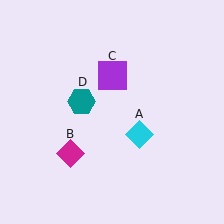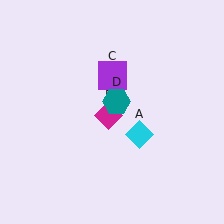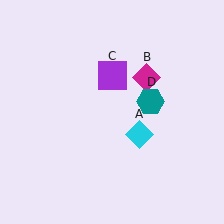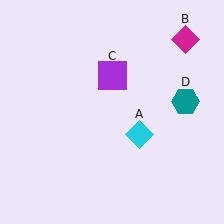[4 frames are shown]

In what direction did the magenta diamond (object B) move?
The magenta diamond (object B) moved up and to the right.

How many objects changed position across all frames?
2 objects changed position: magenta diamond (object B), teal hexagon (object D).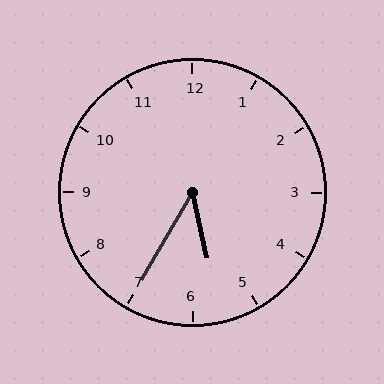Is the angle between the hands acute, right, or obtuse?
It is acute.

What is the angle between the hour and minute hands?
Approximately 42 degrees.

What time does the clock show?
5:35.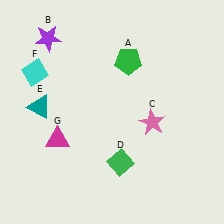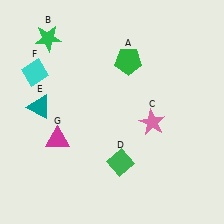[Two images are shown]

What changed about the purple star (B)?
In Image 1, B is purple. In Image 2, it changed to green.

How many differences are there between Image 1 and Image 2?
There is 1 difference between the two images.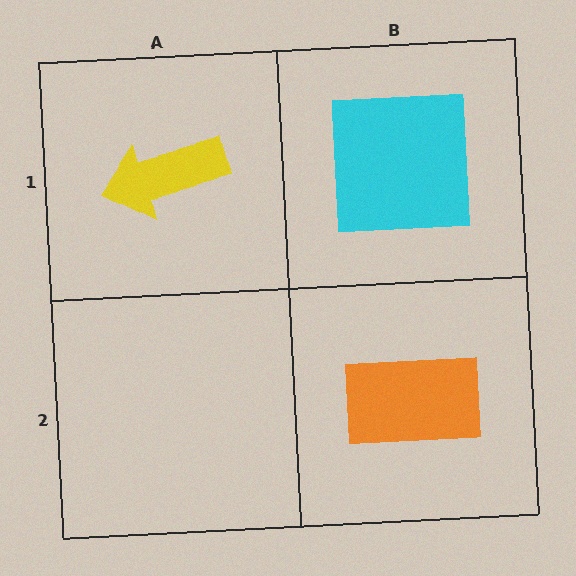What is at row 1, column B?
A cyan square.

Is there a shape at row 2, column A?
No, that cell is empty.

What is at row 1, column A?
A yellow arrow.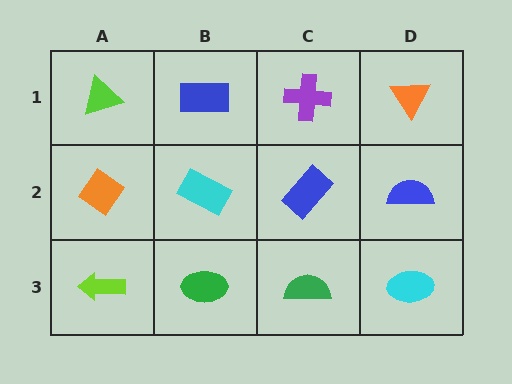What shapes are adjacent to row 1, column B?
A cyan rectangle (row 2, column B), a lime triangle (row 1, column A), a purple cross (row 1, column C).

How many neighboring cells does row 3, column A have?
2.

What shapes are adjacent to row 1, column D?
A blue semicircle (row 2, column D), a purple cross (row 1, column C).